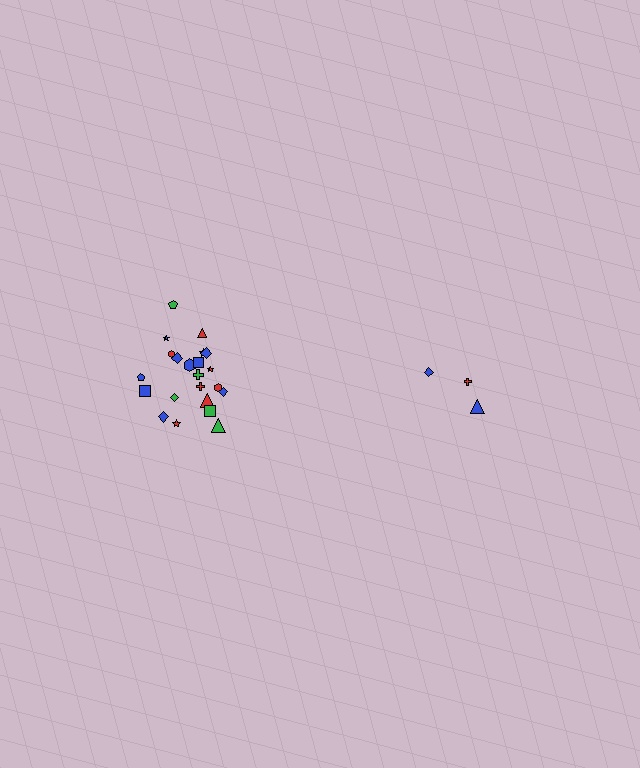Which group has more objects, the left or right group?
The left group.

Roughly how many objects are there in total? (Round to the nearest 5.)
Roughly 25 objects in total.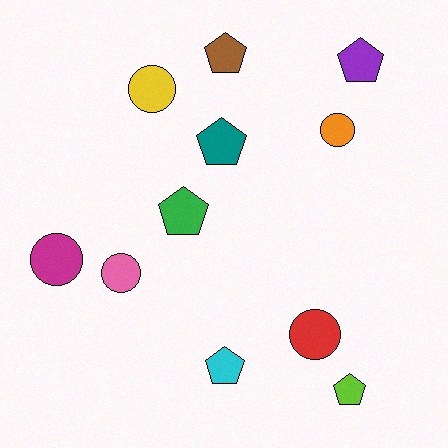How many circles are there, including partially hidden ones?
There are 5 circles.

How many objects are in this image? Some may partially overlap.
There are 11 objects.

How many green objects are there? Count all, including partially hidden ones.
There is 1 green object.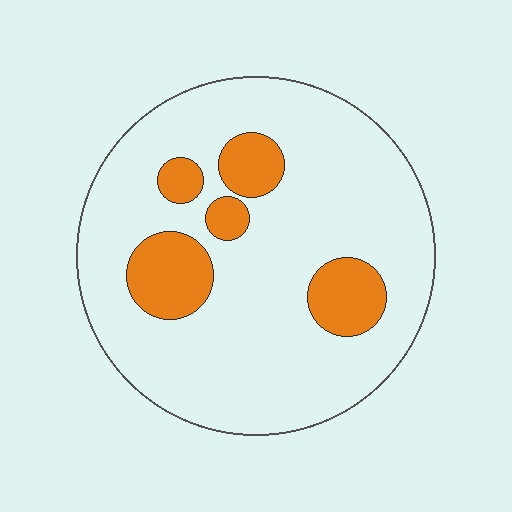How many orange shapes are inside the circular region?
5.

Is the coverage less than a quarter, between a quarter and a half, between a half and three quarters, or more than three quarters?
Less than a quarter.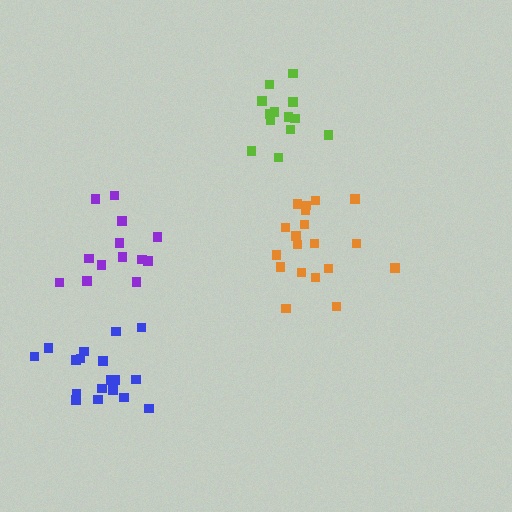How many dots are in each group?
Group 1: 13 dots, Group 2: 18 dots, Group 3: 13 dots, Group 4: 19 dots (63 total).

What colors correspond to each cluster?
The clusters are colored: purple, blue, lime, orange.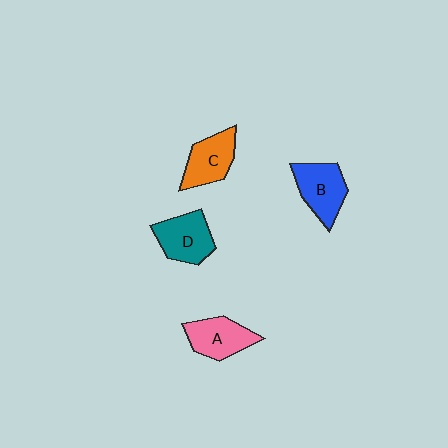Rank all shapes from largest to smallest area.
From largest to smallest: B (blue), D (teal), A (pink), C (orange).